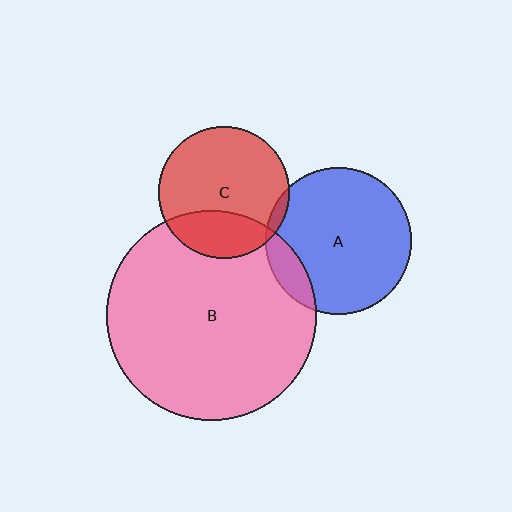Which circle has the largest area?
Circle B (pink).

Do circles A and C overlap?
Yes.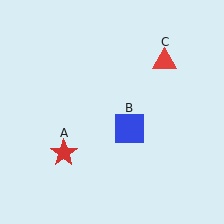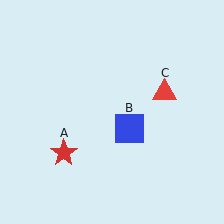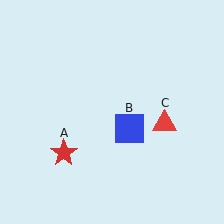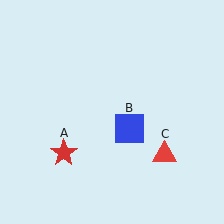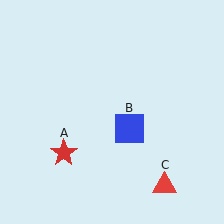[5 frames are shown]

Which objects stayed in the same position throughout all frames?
Red star (object A) and blue square (object B) remained stationary.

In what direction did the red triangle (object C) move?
The red triangle (object C) moved down.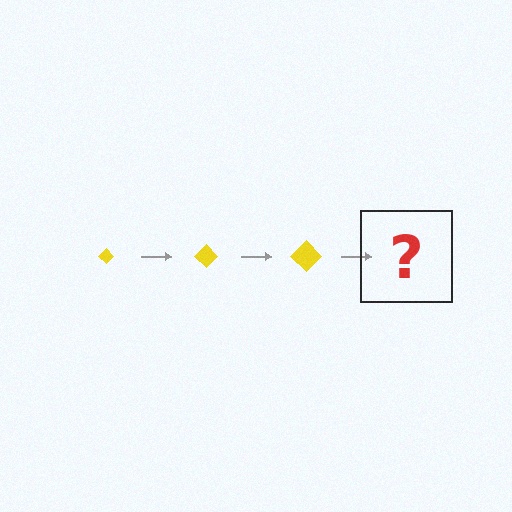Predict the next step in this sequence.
The next step is a yellow diamond, larger than the previous one.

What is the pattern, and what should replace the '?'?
The pattern is that the diamond gets progressively larger each step. The '?' should be a yellow diamond, larger than the previous one.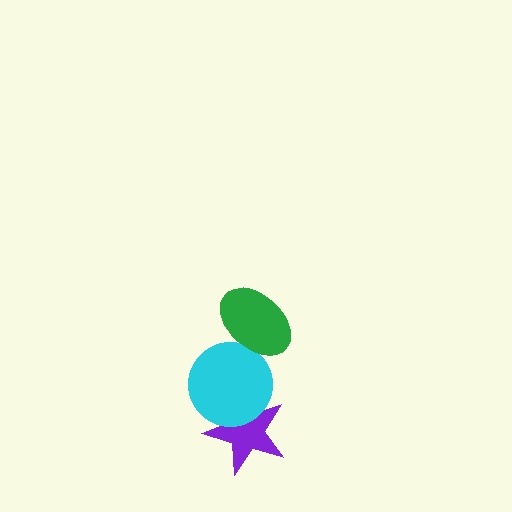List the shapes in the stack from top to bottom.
From top to bottom: the green ellipse, the cyan circle, the purple star.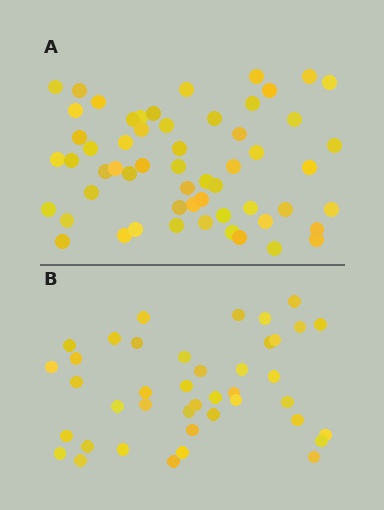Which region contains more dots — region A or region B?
Region A (the top region) has more dots.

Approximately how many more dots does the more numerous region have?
Region A has approximately 15 more dots than region B.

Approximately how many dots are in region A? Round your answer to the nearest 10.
About 60 dots. (The exact count is 57, which rounds to 60.)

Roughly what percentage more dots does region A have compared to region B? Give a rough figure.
About 40% more.